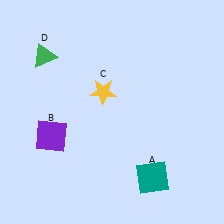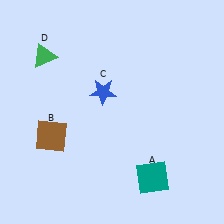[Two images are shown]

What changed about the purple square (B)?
In Image 1, B is purple. In Image 2, it changed to brown.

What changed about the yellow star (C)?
In Image 1, C is yellow. In Image 2, it changed to blue.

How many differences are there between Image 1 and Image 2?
There are 2 differences between the two images.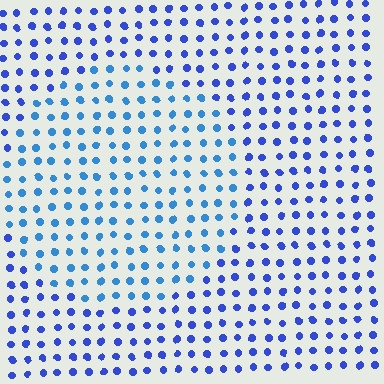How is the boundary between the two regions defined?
The boundary is defined purely by a slight shift in hue (about 25 degrees). Spacing, size, and orientation are identical on both sides.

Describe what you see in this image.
The image is filled with small blue elements in a uniform arrangement. A circle-shaped region is visible where the elements are tinted to a slightly different hue, forming a subtle color boundary.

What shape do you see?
I see a circle.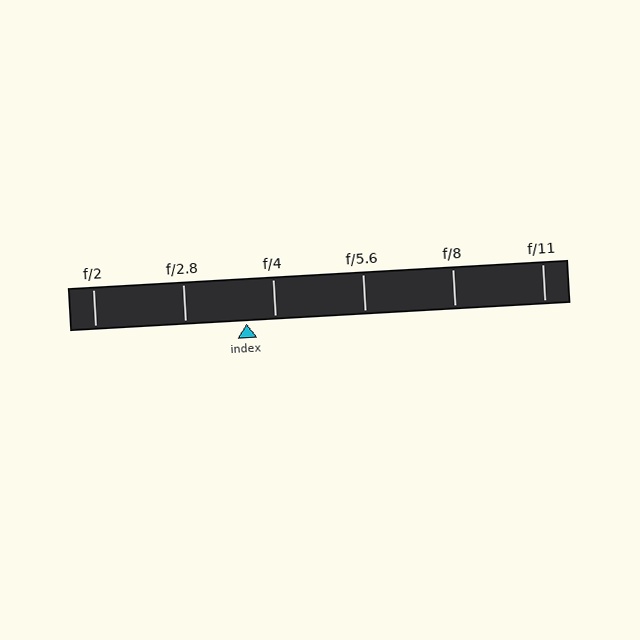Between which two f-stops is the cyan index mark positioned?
The index mark is between f/2.8 and f/4.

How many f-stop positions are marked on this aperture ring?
There are 6 f-stop positions marked.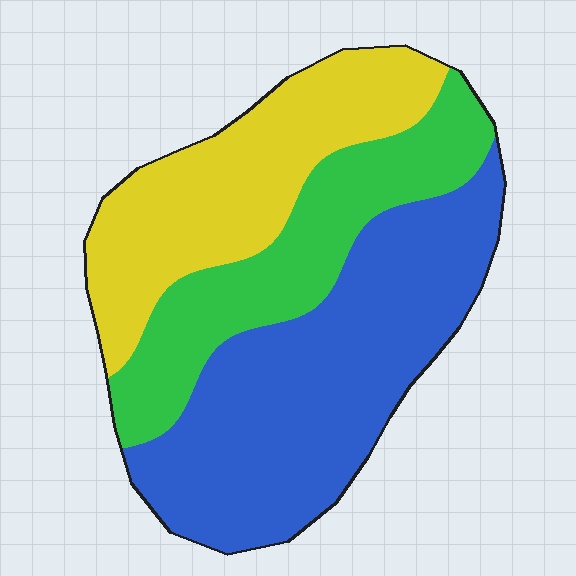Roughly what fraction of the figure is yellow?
Yellow takes up between a sixth and a third of the figure.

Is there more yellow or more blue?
Blue.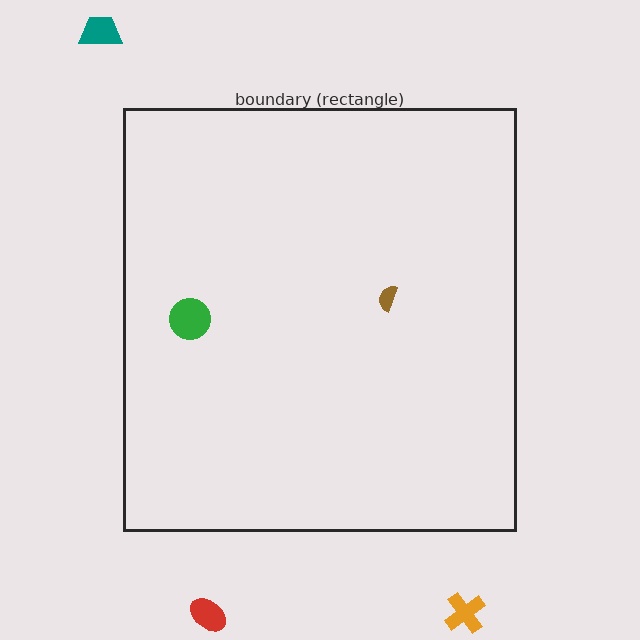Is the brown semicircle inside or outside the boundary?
Inside.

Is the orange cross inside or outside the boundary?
Outside.